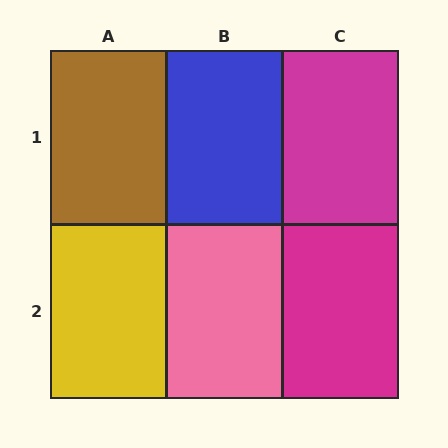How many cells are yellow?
1 cell is yellow.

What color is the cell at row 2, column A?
Yellow.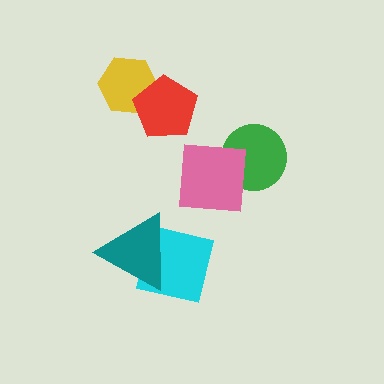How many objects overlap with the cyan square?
1 object overlaps with the cyan square.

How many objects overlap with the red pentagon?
1 object overlaps with the red pentagon.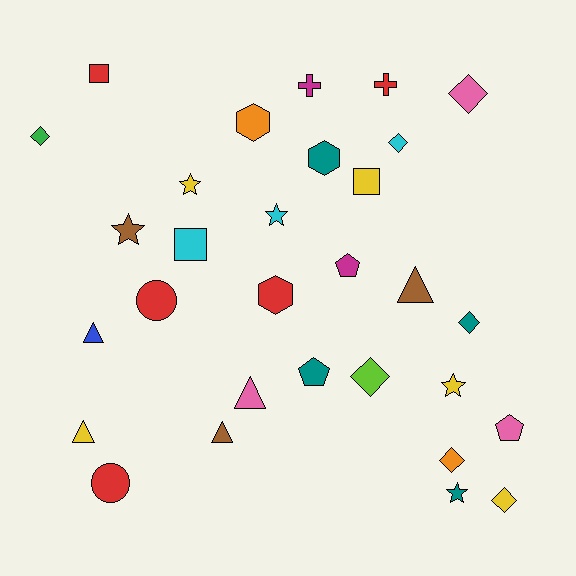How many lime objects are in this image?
There is 1 lime object.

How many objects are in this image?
There are 30 objects.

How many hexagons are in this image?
There are 3 hexagons.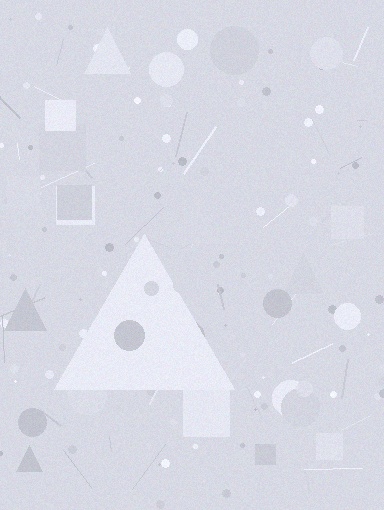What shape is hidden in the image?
A triangle is hidden in the image.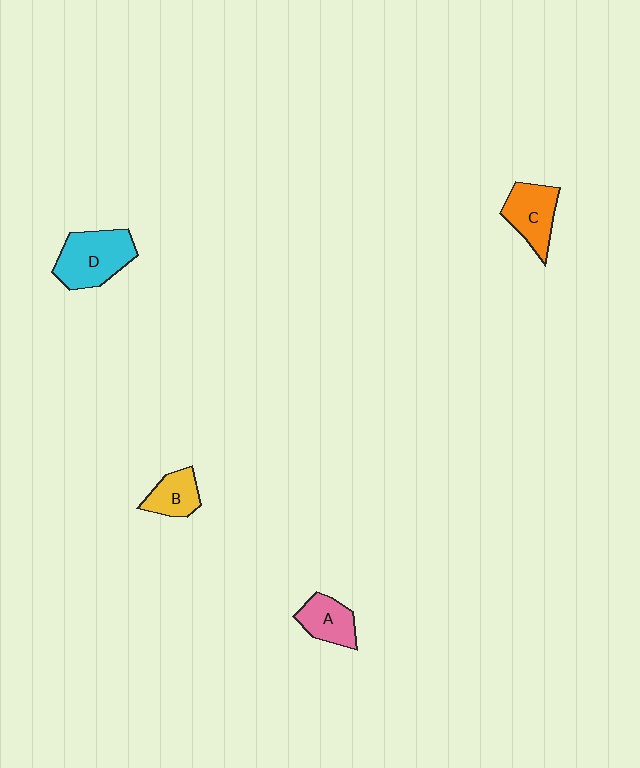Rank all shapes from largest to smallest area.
From largest to smallest: D (cyan), C (orange), A (pink), B (yellow).